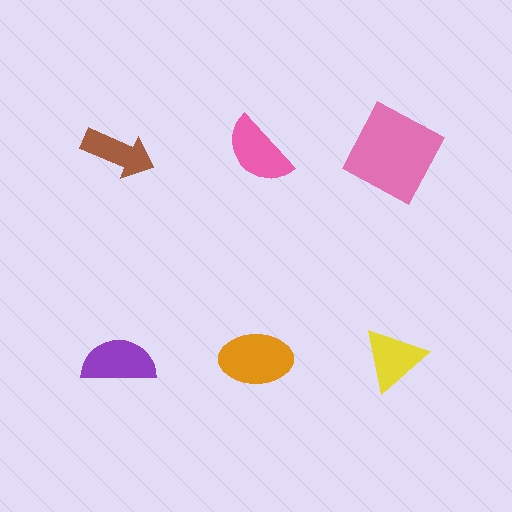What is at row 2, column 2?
An orange ellipse.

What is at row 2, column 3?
A yellow triangle.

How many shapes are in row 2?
3 shapes.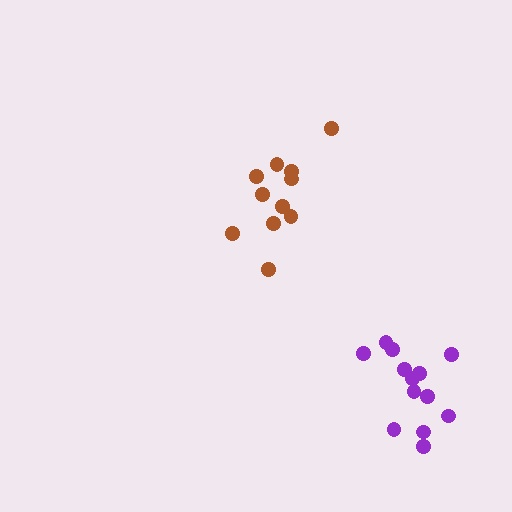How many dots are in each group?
Group 1: 13 dots, Group 2: 11 dots (24 total).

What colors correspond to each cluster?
The clusters are colored: purple, brown.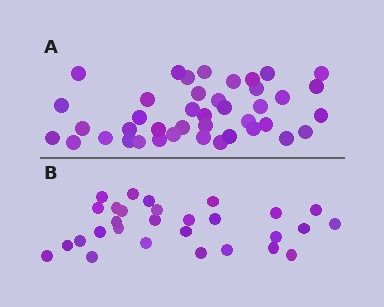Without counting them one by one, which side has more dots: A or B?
Region A (the top region) has more dots.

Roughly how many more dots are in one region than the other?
Region A has roughly 12 or so more dots than region B.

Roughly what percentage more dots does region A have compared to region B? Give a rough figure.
About 40% more.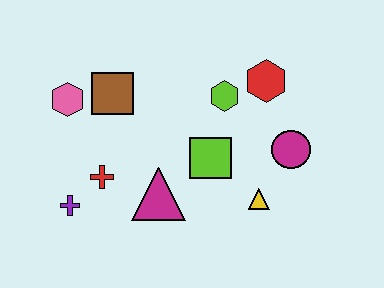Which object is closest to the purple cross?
The red cross is closest to the purple cross.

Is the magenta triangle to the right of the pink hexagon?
Yes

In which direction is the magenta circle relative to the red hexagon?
The magenta circle is below the red hexagon.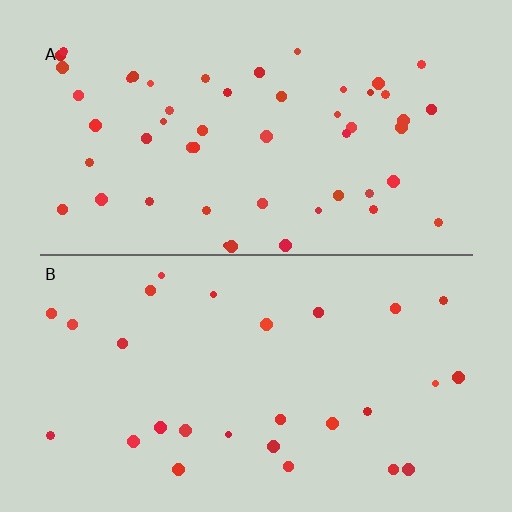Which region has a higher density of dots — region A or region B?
A (the top).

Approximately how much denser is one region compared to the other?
Approximately 1.9× — region A over region B.